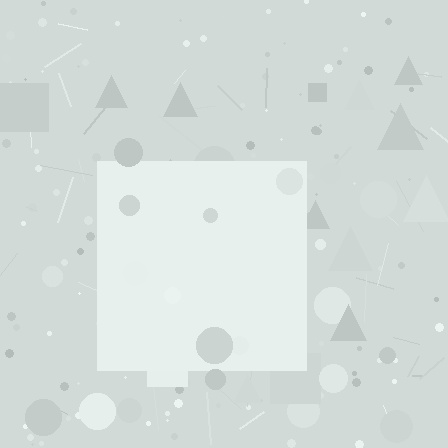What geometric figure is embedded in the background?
A square is embedded in the background.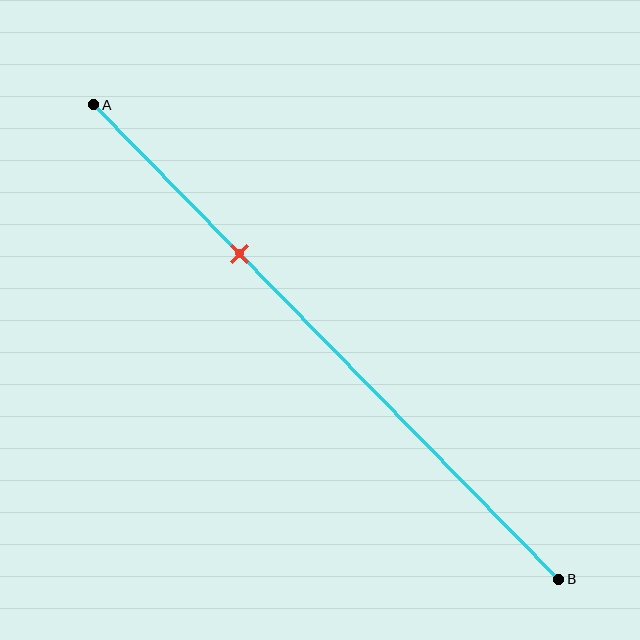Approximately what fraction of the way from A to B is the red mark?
The red mark is approximately 30% of the way from A to B.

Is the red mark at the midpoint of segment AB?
No, the mark is at about 30% from A, not at the 50% midpoint.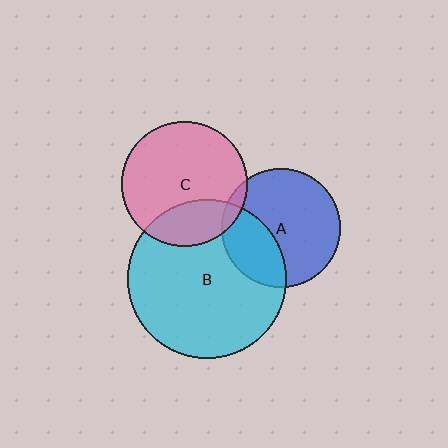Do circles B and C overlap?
Yes.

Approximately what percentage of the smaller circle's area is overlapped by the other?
Approximately 25%.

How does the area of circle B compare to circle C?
Approximately 1.6 times.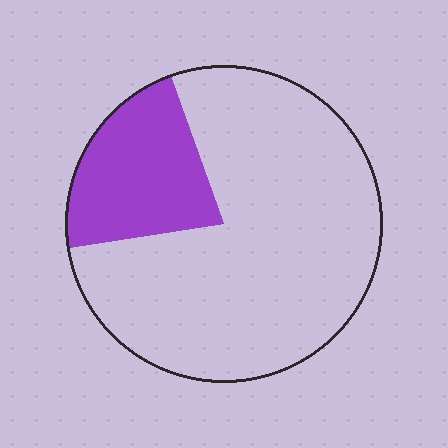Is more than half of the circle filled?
No.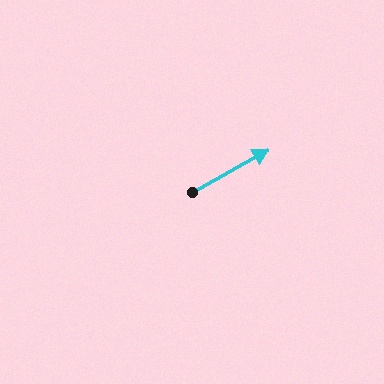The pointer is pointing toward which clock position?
Roughly 2 o'clock.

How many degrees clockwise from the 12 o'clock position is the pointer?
Approximately 61 degrees.